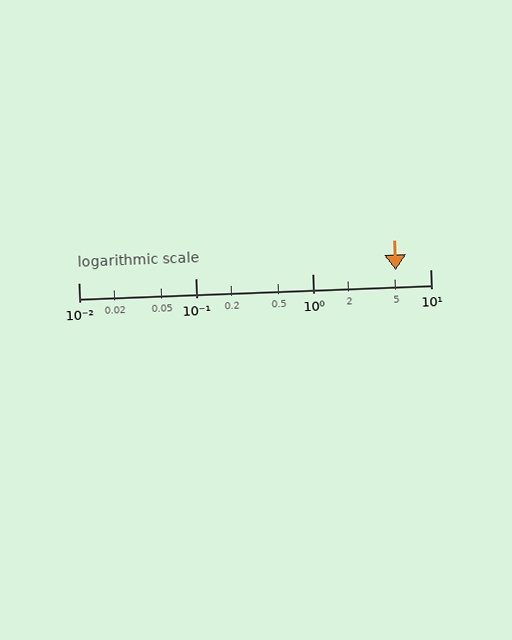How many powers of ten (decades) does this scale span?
The scale spans 3 decades, from 0.01 to 10.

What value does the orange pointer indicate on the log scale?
The pointer indicates approximately 5.1.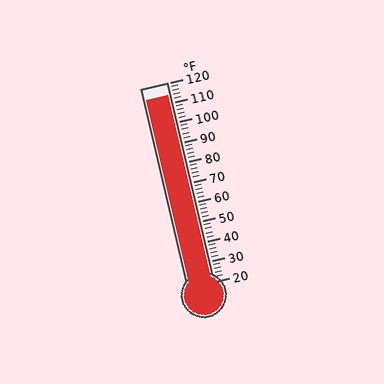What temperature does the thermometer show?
The thermometer shows approximately 114°F.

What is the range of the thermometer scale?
The thermometer scale ranges from 20°F to 120°F.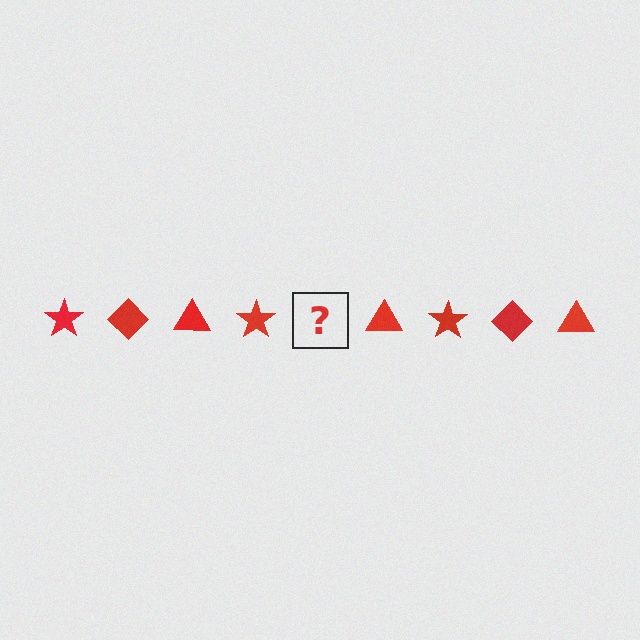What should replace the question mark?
The question mark should be replaced with a red diamond.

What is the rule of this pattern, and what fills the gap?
The rule is that the pattern cycles through star, diamond, triangle shapes in red. The gap should be filled with a red diamond.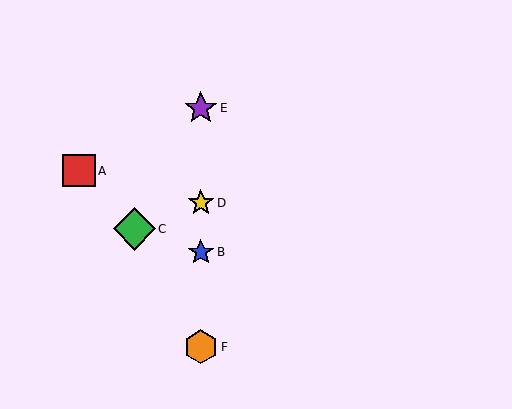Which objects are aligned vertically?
Objects B, D, E, F are aligned vertically.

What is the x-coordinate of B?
Object B is at x≈201.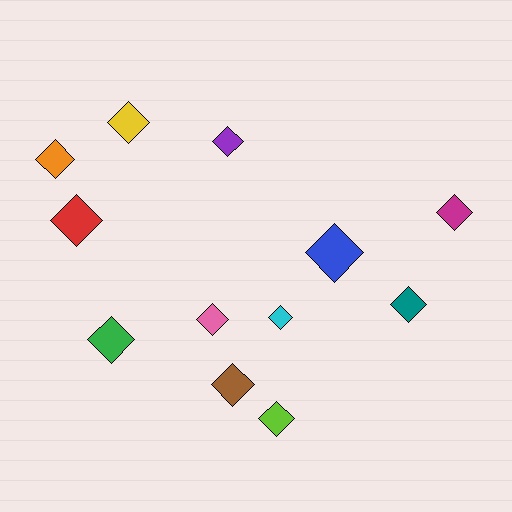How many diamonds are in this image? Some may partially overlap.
There are 12 diamonds.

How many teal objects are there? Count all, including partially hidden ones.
There is 1 teal object.